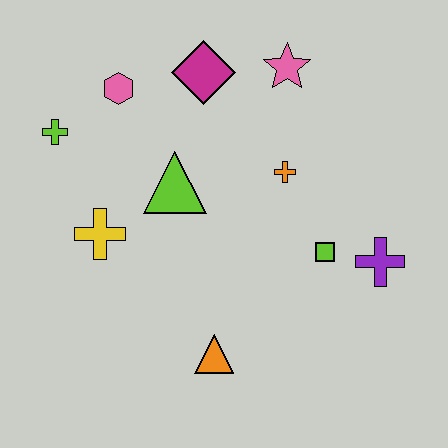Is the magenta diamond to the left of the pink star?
Yes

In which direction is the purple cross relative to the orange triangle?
The purple cross is to the right of the orange triangle.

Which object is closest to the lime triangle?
The yellow cross is closest to the lime triangle.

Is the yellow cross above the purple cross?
Yes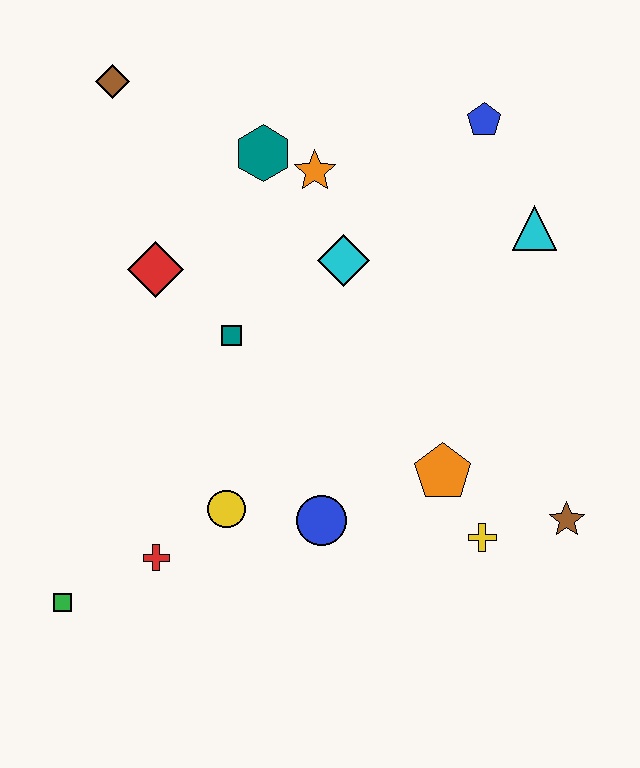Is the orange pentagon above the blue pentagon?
No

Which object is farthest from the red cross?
The blue pentagon is farthest from the red cross.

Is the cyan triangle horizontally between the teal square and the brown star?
Yes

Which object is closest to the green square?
The red cross is closest to the green square.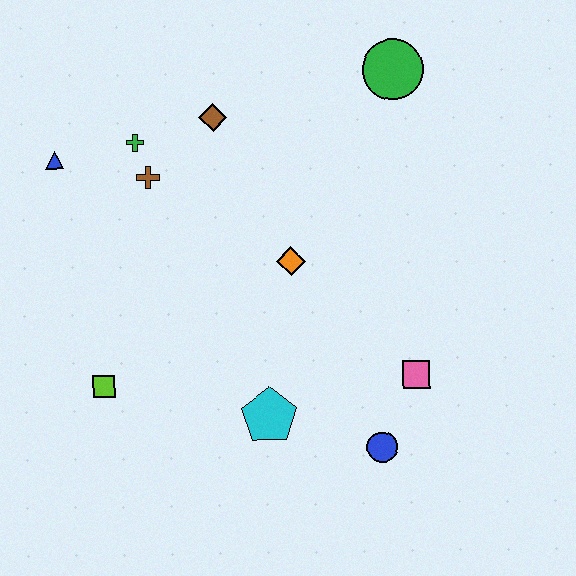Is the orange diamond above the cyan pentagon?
Yes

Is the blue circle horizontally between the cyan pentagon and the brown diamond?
No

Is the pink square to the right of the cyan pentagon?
Yes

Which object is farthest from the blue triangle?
The blue circle is farthest from the blue triangle.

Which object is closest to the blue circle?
The pink square is closest to the blue circle.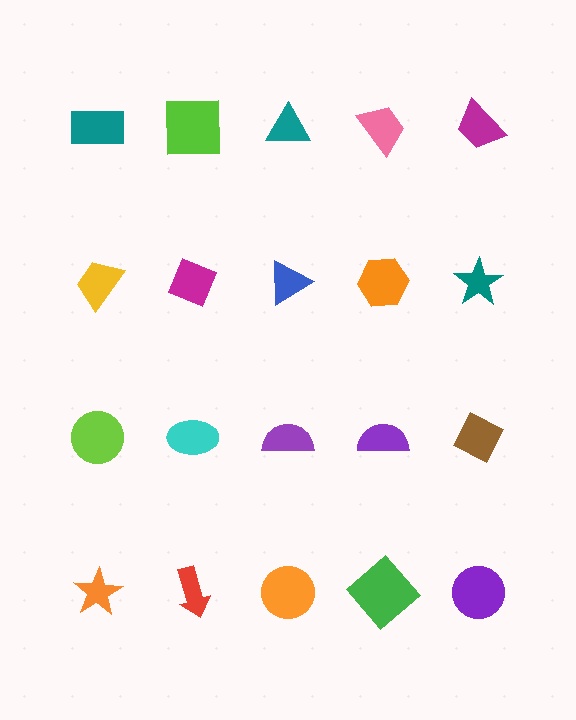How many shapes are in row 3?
5 shapes.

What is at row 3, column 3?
A purple semicircle.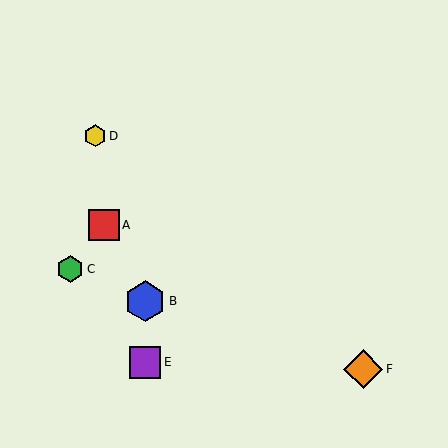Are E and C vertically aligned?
No, E is at x≈145 and C is at x≈70.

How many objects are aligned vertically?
2 objects (B, E) are aligned vertically.